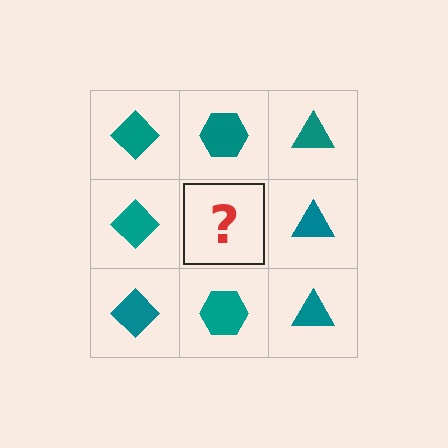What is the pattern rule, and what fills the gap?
The rule is that each column has a consistent shape. The gap should be filled with a teal hexagon.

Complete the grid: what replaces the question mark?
The question mark should be replaced with a teal hexagon.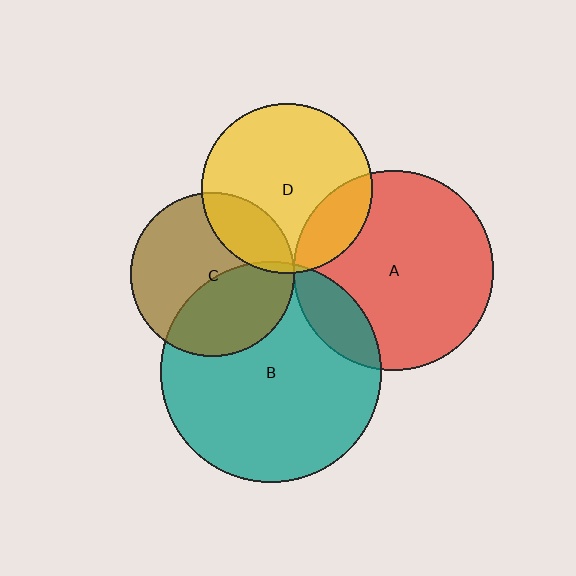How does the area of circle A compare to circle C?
Approximately 1.5 times.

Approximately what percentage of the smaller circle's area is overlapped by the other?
Approximately 40%.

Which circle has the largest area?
Circle B (teal).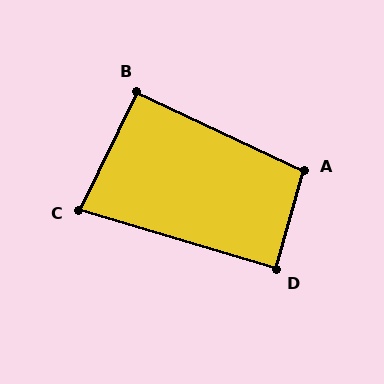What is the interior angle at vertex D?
Approximately 89 degrees (approximately right).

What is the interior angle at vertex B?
Approximately 91 degrees (approximately right).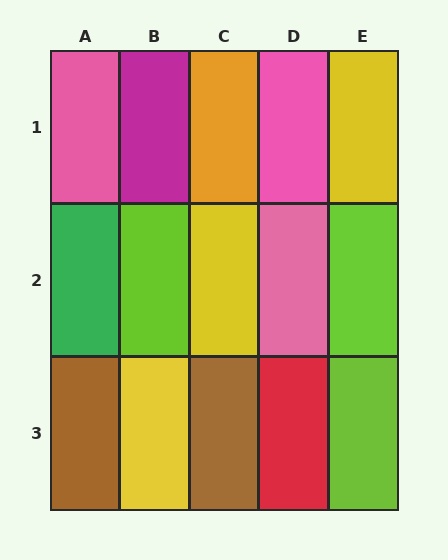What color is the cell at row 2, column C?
Yellow.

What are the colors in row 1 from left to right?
Pink, magenta, orange, pink, yellow.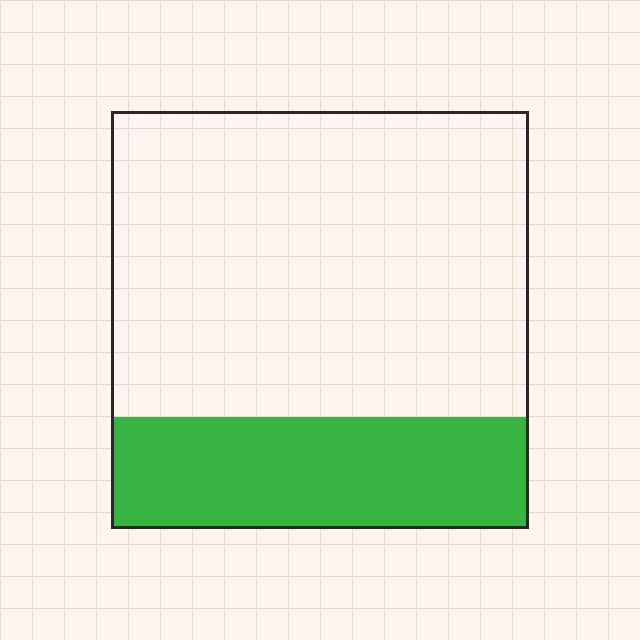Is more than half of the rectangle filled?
No.